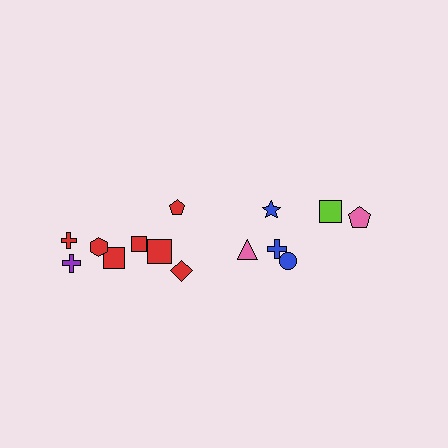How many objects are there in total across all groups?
There are 14 objects.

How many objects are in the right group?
There are 6 objects.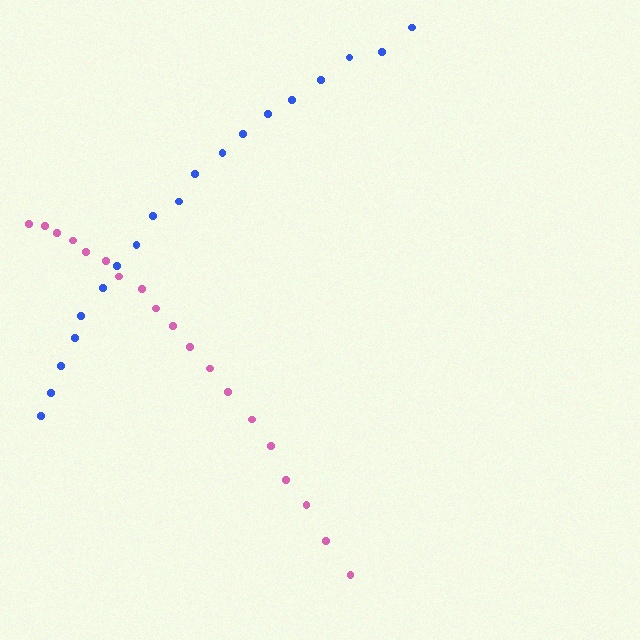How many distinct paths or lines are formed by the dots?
There are 2 distinct paths.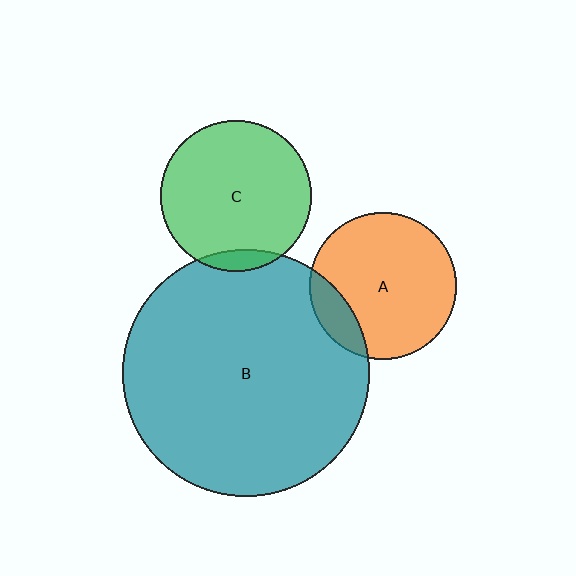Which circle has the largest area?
Circle B (teal).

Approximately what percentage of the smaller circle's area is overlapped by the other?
Approximately 15%.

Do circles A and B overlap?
Yes.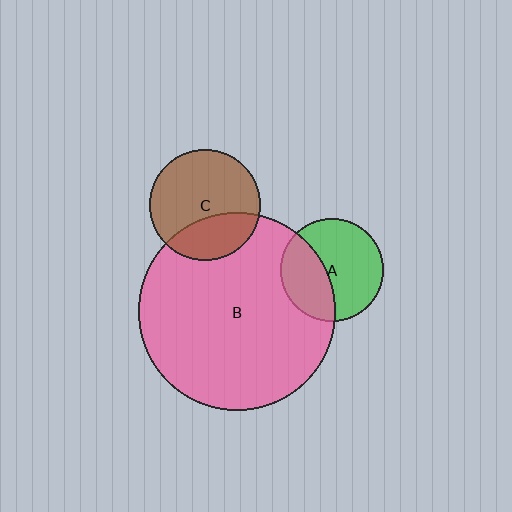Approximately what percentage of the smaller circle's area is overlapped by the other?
Approximately 40%.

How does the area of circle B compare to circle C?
Approximately 3.2 times.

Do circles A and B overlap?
Yes.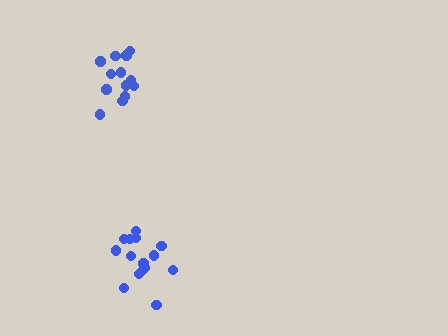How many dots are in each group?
Group 1: 13 dots, Group 2: 15 dots (28 total).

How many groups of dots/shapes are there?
There are 2 groups.